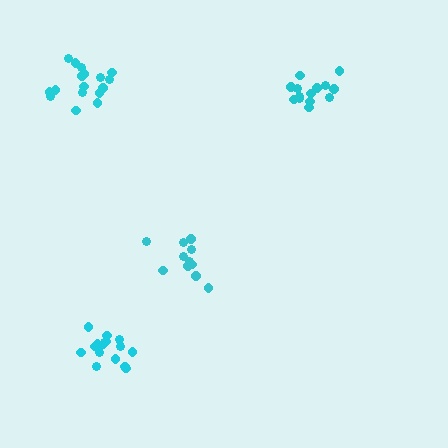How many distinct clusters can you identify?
There are 4 distinct clusters.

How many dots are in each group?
Group 1: 17 dots, Group 2: 12 dots, Group 3: 14 dots, Group 4: 16 dots (59 total).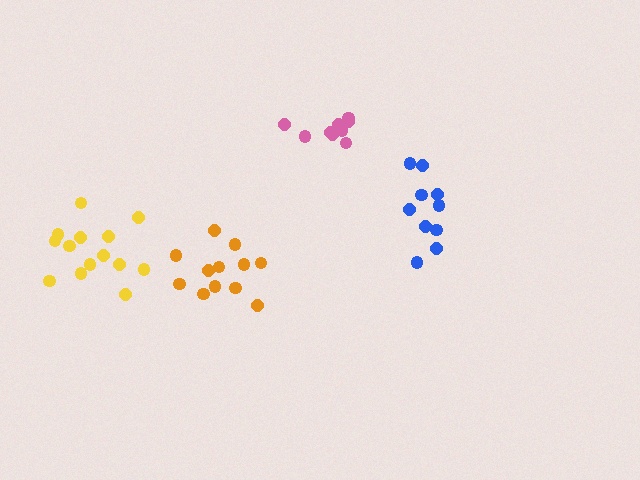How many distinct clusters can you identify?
There are 4 distinct clusters.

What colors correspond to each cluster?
The clusters are colored: orange, blue, yellow, pink.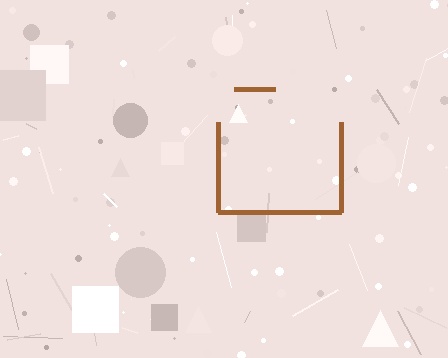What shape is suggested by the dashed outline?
The dashed outline suggests a square.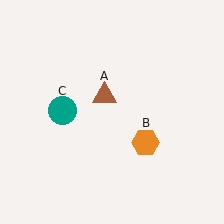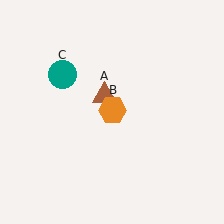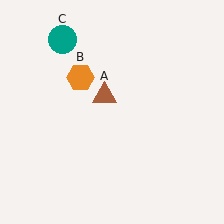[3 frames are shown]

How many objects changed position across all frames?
2 objects changed position: orange hexagon (object B), teal circle (object C).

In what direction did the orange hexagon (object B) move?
The orange hexagon (object B) moved up and to the left.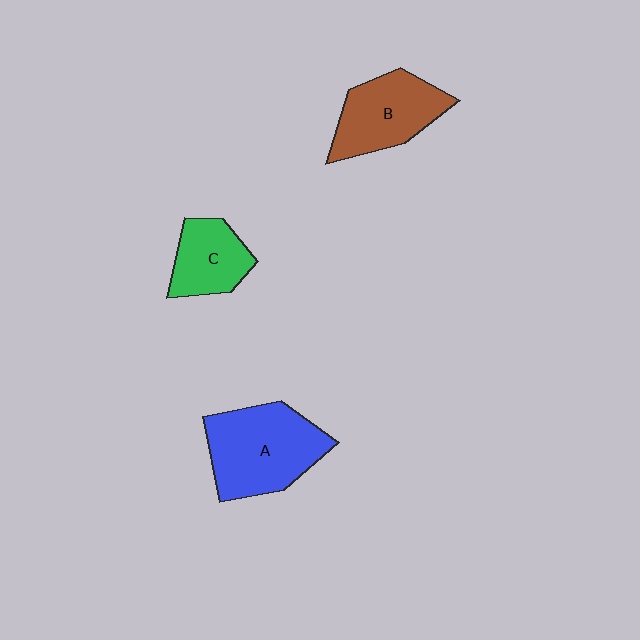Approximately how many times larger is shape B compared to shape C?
Approximately 1.4 times.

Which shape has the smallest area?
Shape C (green).